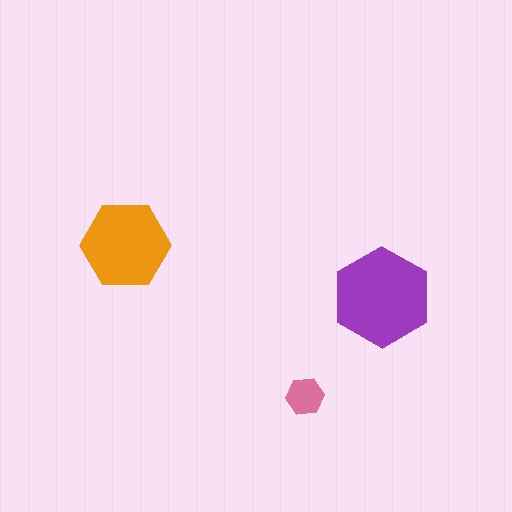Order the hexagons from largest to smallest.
the purple one, the orange one, the pink one.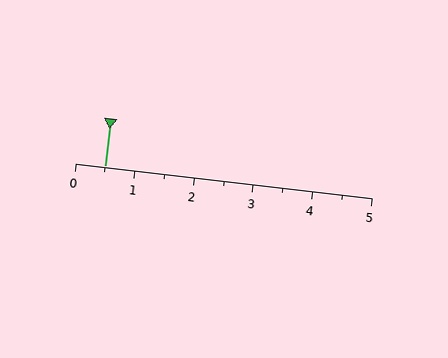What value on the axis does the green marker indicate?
The marker indicates approximately 0.5.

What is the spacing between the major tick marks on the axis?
The major ticks are spaced 1 apart.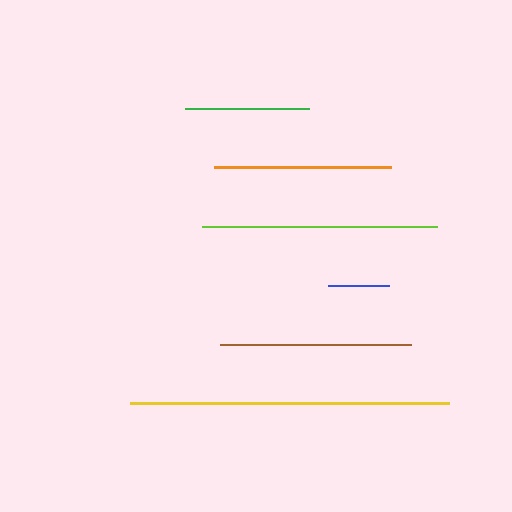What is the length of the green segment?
The green segment is approximately 125 pixels long.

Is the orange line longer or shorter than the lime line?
The lime line is longer than the orange line.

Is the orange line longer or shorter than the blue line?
The orange line is longer than the blue line.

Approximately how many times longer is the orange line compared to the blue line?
The orange line is approximately 2.9 times the length of the blue line.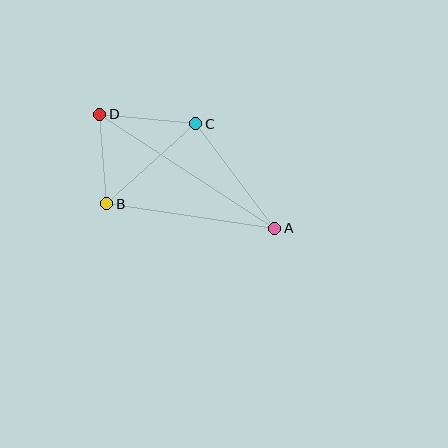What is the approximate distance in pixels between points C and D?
The distance between C and D is approximately 96 pixels.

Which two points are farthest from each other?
Points A and D are farthest from each other.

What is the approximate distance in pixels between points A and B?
The distance between A and B is approximately 170 pixels.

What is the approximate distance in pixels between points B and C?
The distance between B and C is approximately 119 pixels.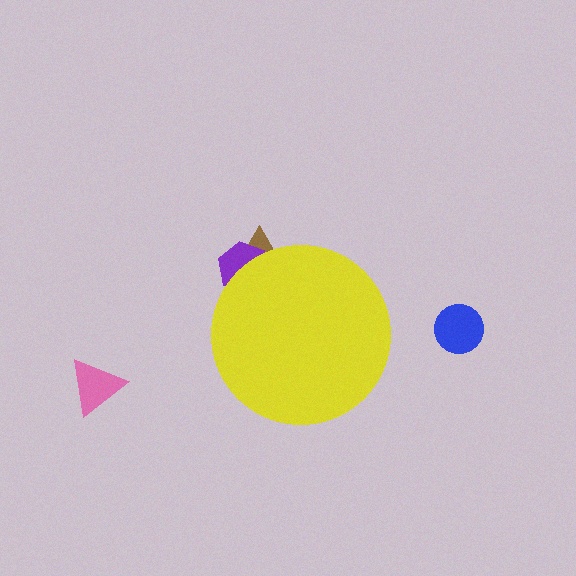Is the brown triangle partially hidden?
Yes, the brown triangle is partially hidden behind the yellow circle.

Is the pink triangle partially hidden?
No, the pink triangle is fully visible.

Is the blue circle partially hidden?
No, the blue circle is fully visible.